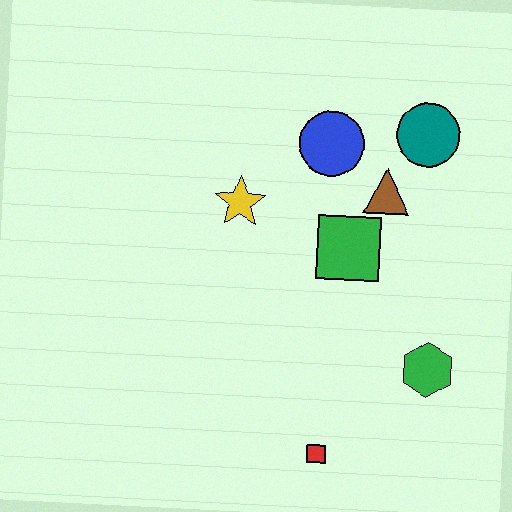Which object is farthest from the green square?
The red square is farthest from the green square.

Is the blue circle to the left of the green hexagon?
Yes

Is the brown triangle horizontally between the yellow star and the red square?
No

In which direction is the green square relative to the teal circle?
The green square is below the teal circle.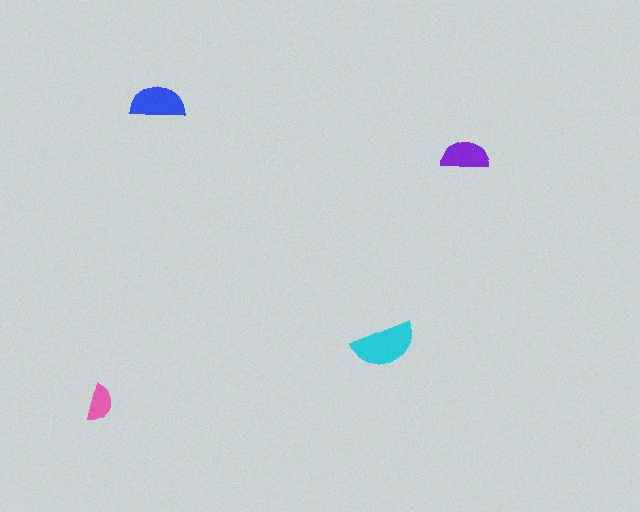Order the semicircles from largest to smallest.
the cyan one, the blue one, the purple one, the pink one.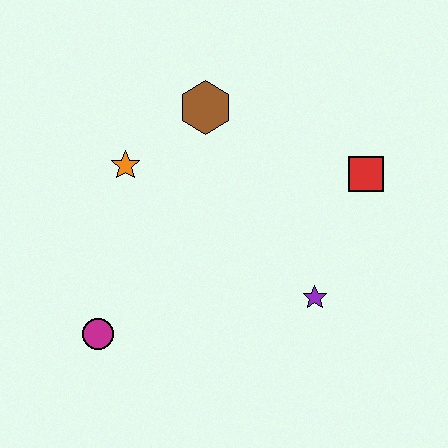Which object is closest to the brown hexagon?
The orange star is closest to the brown hexagon.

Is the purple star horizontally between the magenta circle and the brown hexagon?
No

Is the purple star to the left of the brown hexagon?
No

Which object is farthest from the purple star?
The orange star is farthest from the purple star.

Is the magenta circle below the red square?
Yes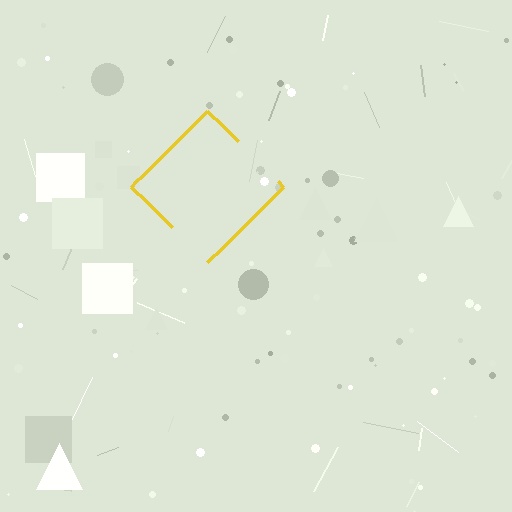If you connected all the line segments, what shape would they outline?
They would outline a diamond.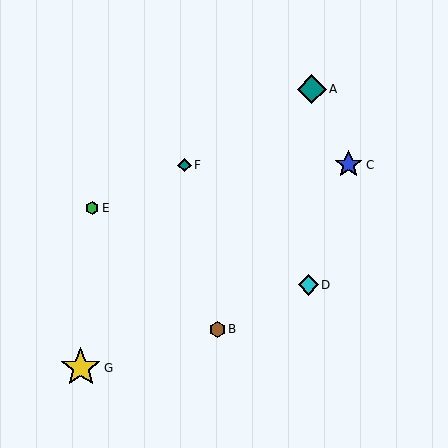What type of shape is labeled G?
Shape G is a yellow star.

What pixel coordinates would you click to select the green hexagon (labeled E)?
Click at (92, 208) to select the green hexagon E.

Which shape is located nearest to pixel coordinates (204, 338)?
The brown hexagon (labeled B) at (217, 329) is nearest to that location.